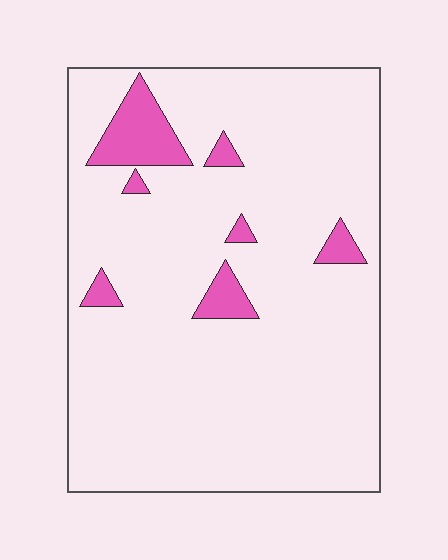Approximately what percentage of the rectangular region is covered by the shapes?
Approximately 10%.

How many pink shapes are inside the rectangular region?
7.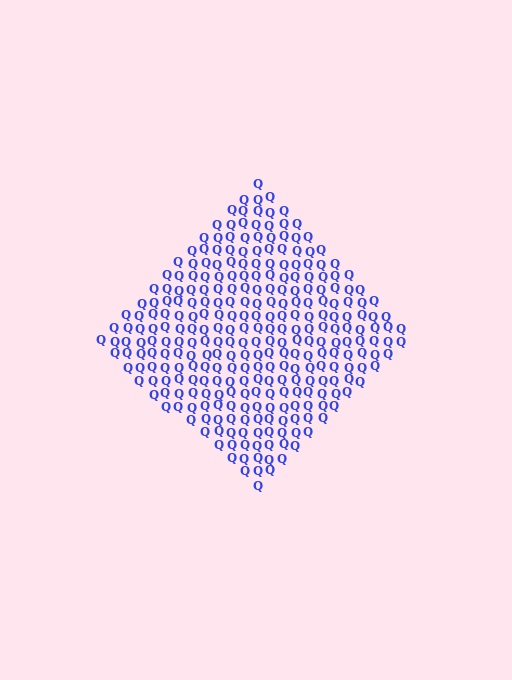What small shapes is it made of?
It is made of small letter Q's.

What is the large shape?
The large shape is a diamond.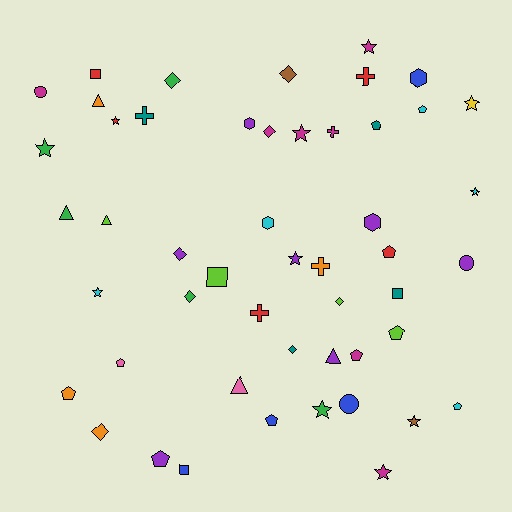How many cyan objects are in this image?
There are 5 cyan objects.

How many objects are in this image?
There are 50 objects.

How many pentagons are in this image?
There are 10 pentagons.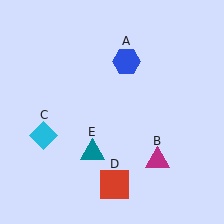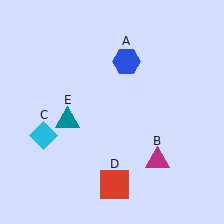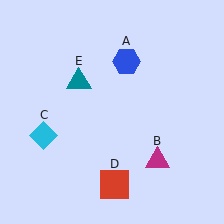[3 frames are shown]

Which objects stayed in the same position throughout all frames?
Blue hexagon (object A) and magenta triangle (object B) and cyan diamond (object C) and red square (object D) remained stationary.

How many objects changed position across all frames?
1 object changed position: teal triangle (object E).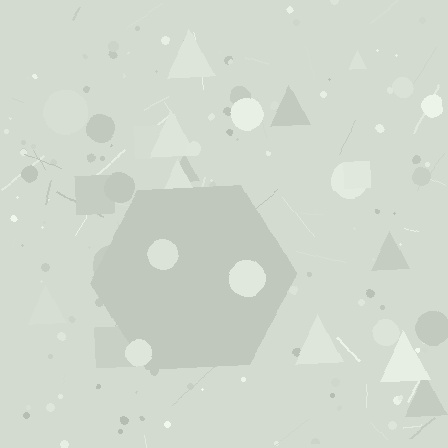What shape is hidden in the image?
A hexagon is hidden in the image.